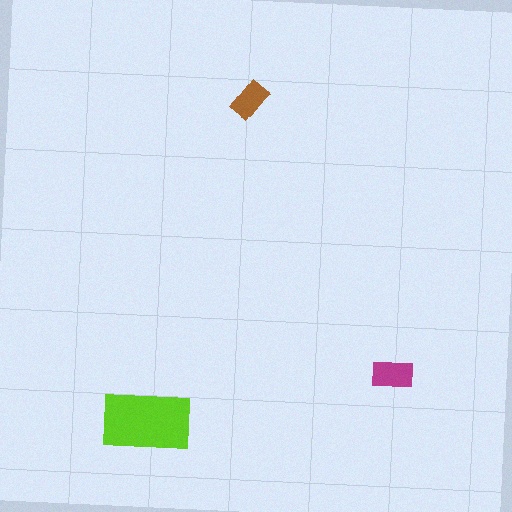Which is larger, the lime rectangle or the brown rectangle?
The lime one.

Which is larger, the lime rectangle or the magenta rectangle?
The lime one.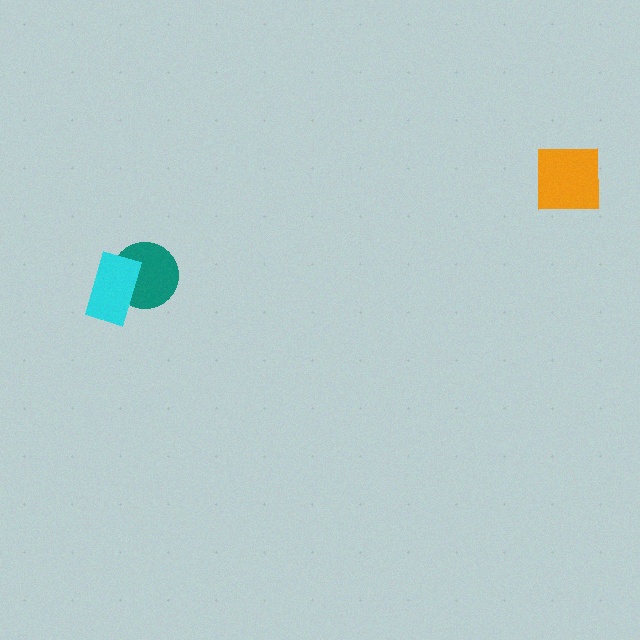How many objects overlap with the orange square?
0 objects overlap with the orange square.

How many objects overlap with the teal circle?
1 object overlaps with the teal circle.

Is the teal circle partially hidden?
Yes, it is partially covered by another shape.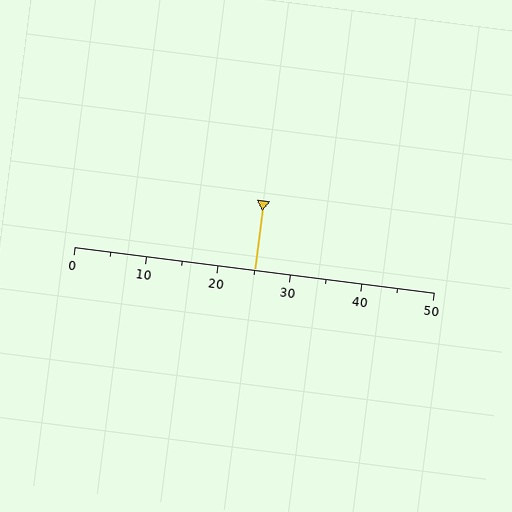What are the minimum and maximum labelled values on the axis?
The axis runs from 0 to 50.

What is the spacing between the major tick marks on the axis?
The major ticks are spaced 10 apart.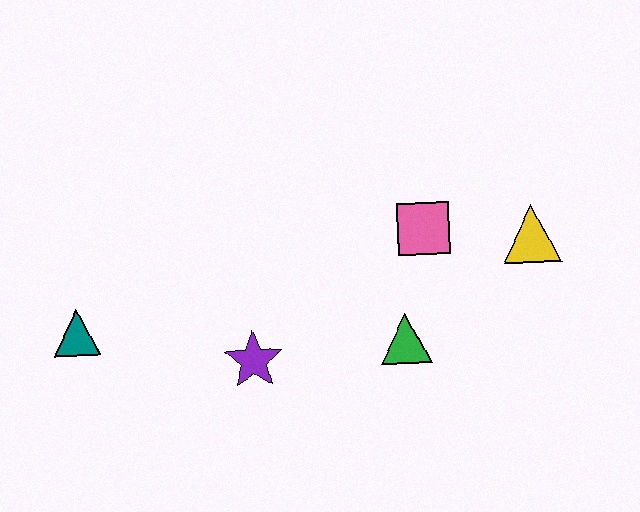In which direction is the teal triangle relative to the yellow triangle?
The teal triangle is to the left of the yellow triangle.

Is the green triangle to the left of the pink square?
Yes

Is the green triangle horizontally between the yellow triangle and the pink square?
No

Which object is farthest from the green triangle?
The teal triangle is farthest from the green triangle.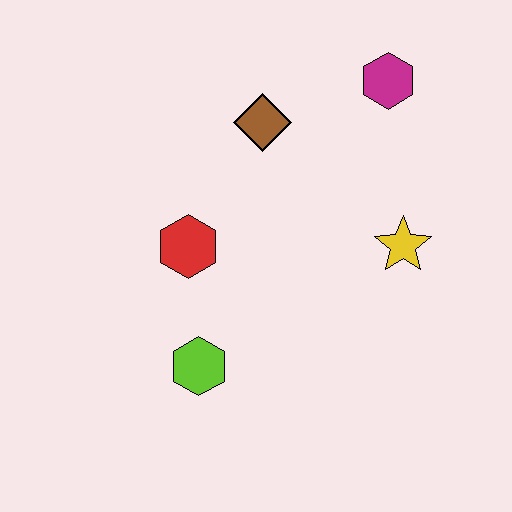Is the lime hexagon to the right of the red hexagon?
Yes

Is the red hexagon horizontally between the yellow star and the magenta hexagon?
No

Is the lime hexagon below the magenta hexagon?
Yes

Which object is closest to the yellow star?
The magenta hexagon is closest to the yellow star.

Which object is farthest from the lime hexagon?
The magenta hexagon is farthest from the lime hexagon.